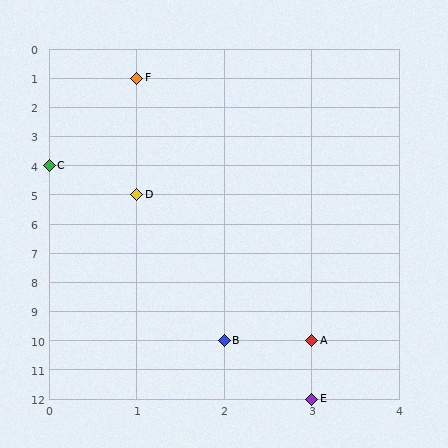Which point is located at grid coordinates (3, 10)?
Point A is at (3, 10).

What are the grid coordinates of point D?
Point D is at grid coordinates (1, 5).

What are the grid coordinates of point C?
Point C is at grid coordinates (0, 4).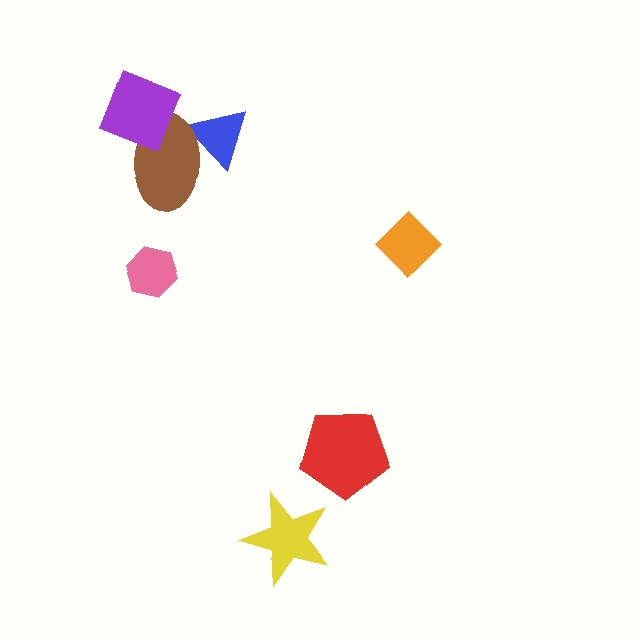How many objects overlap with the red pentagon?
0 objects overlap with the red pentagon.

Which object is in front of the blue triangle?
The brown ellipse is in front of the blue triangle.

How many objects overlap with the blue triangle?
1 object overlaps with the blue triangle.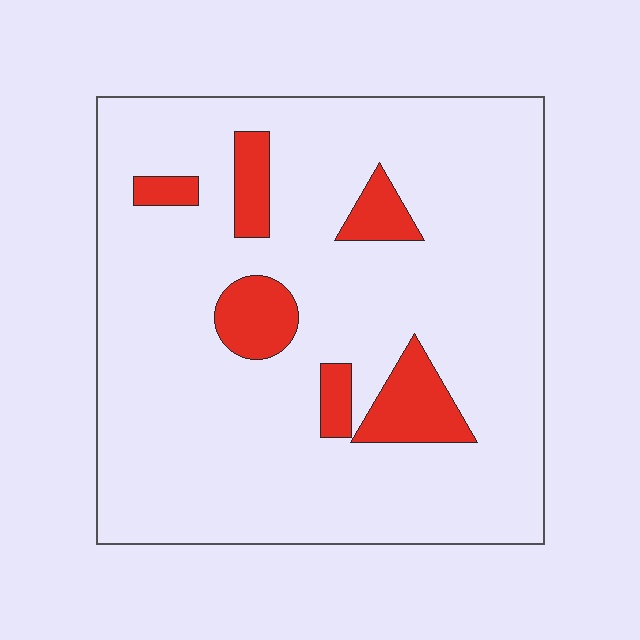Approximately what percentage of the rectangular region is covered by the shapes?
Approximately 10%.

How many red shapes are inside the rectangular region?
6.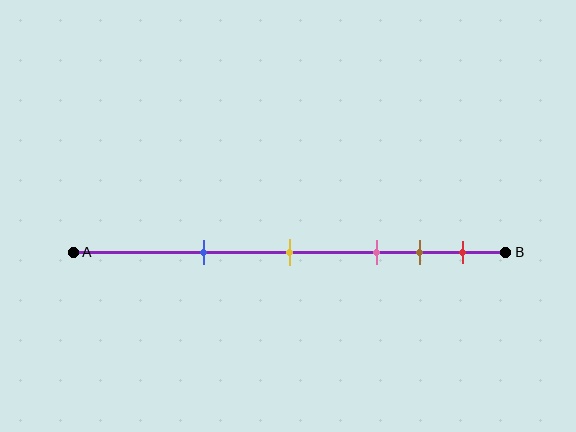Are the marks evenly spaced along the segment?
No, the marks are not evenly spaced.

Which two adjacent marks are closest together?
The brown and red marks are the closest adjacent pair.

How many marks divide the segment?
There are 5 marks dividing the segment.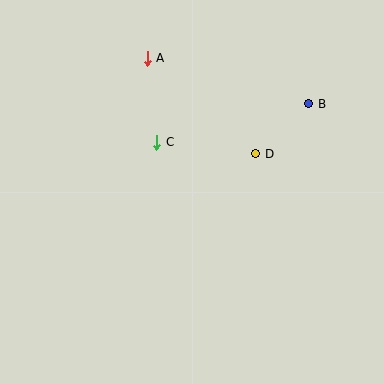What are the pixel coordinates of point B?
Point B is at (309, 104).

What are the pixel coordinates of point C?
Point C is at (157, 142).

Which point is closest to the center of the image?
Point C at (157, 142) is closest to the center.